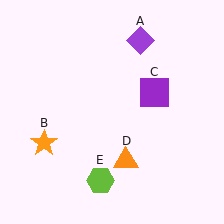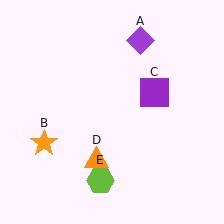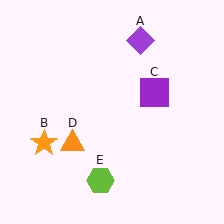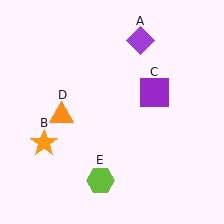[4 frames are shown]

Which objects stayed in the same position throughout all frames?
Purple diamond (object A) and orange star (object B) and purple square (object C) and lime hexagon (object E) remained stationary.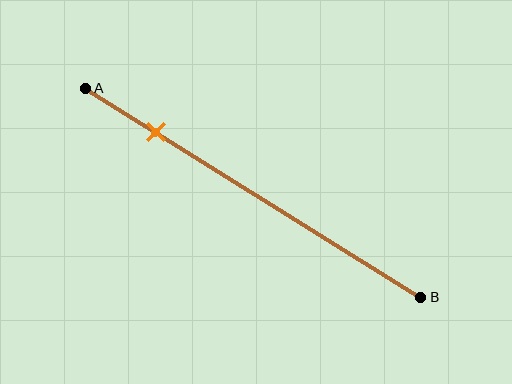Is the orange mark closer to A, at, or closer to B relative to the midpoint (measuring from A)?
The orange mark is closer to point A than the midpoint of segment AB.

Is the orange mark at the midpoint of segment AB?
No, the mark is at about 20% from A, not at the 50% midpoint.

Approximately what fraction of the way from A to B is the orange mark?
The orange mark is approximately 20% of the way from A to B.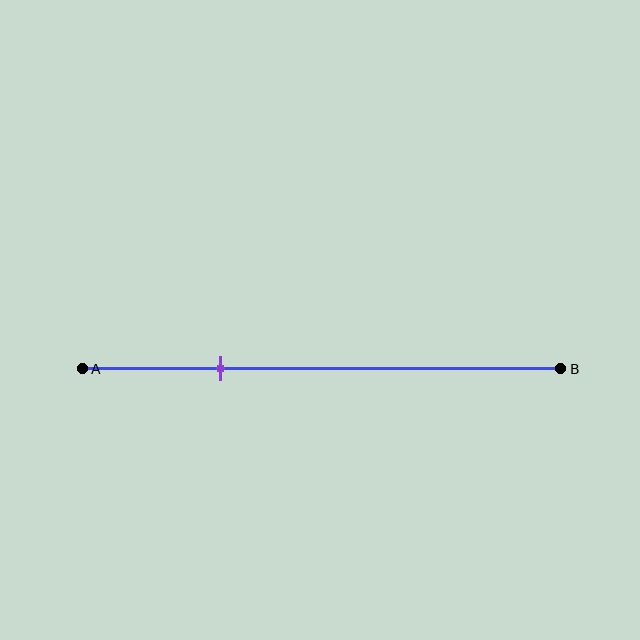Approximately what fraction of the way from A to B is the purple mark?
The purple mark is approximately 30% of the way from A to B.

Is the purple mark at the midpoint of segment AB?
No, the mark is at about 30% from A, not at the 50% midpoint.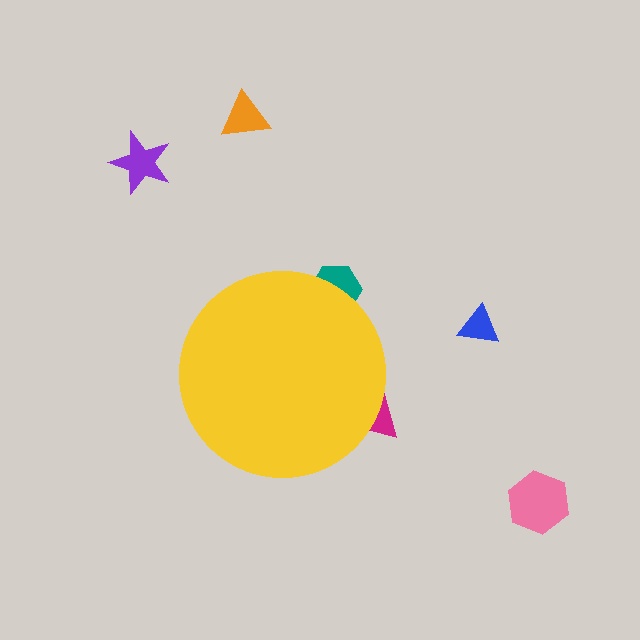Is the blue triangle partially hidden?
No, the blue triangle is fully visible.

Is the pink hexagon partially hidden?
No, the pink hexagon is fully visible.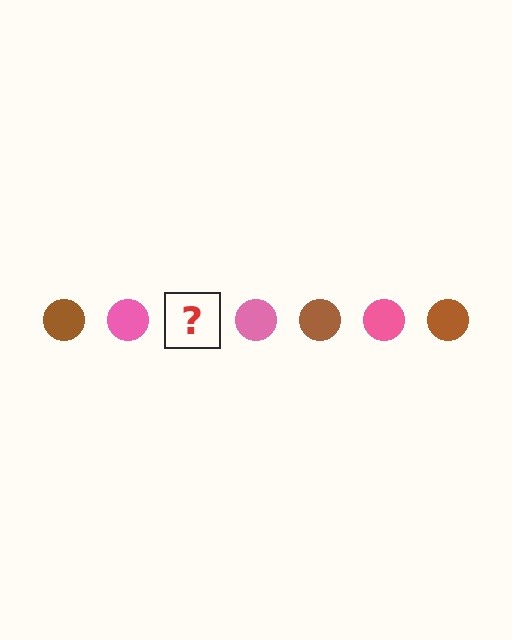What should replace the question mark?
The question mark should be replaced with a brown circle.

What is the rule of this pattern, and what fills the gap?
The rule is that the pattern cycles through brown, pink circles. The gap should be filled with a brown circle.